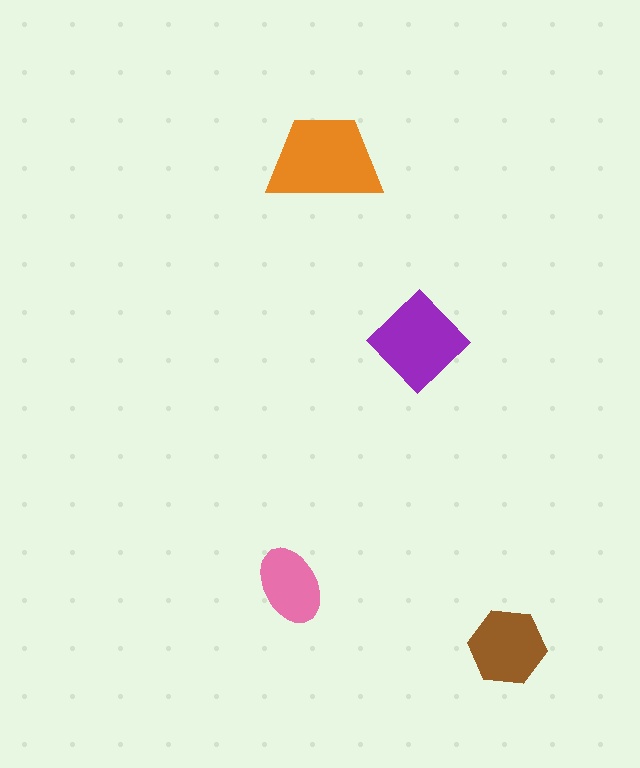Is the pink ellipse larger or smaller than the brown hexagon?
Smaller.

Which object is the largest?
The orange trapezoid.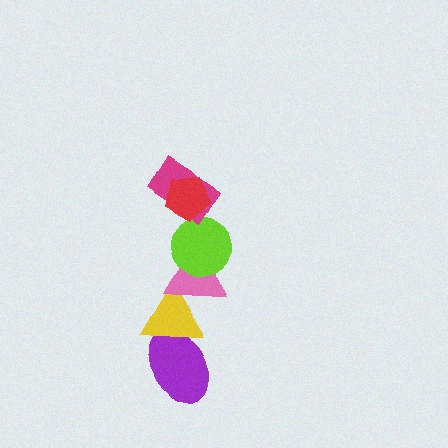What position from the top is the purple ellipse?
The purple ellipse is 6th from the top.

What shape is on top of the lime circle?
The magenta rectangle is on top of the lime circle.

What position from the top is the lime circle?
The lime circle is 3rd from the top.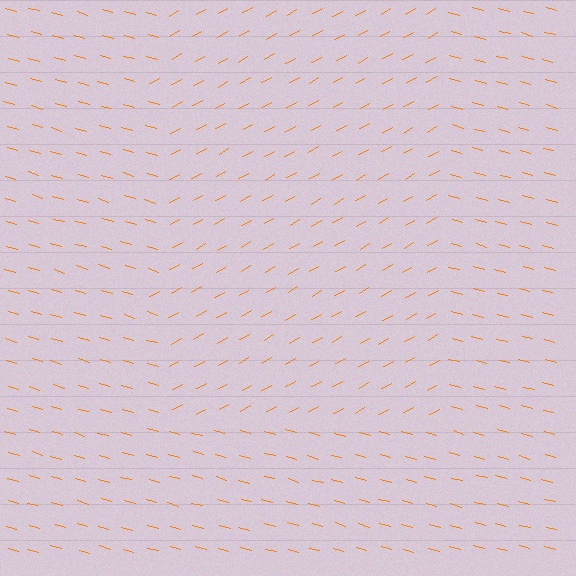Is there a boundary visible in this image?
Yes, there is a texture boundary formed by a change in line orientation.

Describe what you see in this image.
The image is filled with small orange line segments. A rectangle region in the image has lines oriented differently from the surrounding lines, creating a visible texture boundary.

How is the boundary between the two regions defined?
The boundary is defined purely by a change in line orientation (approximately 45 degrees difference). All lines are the same color and thickness.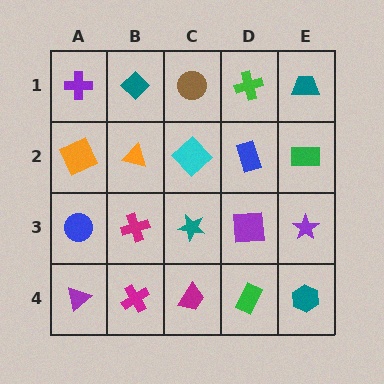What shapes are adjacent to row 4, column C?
A teal star (row 3, column C), a magenta cross (row 4, column B), a green rectangle (row 4, column D).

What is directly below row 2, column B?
A magenta cross.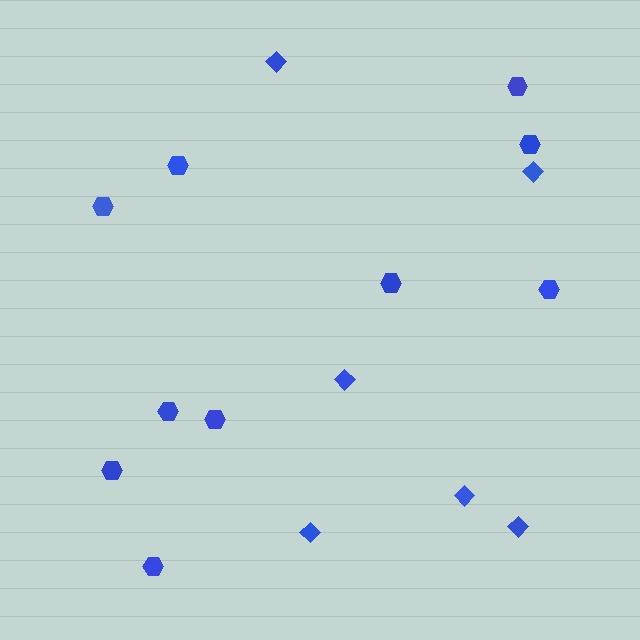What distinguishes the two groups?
There are 2 groups: one group of hexagons (10) and one group of diamonds (6).